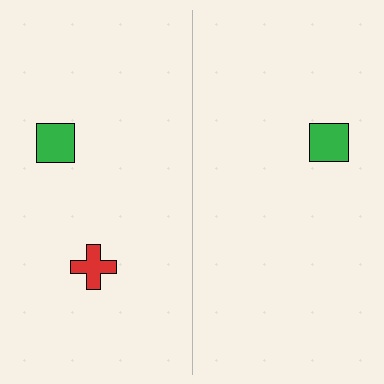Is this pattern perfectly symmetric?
No, the pattern is not perfectly symmetric. A red cross is missing from the right side.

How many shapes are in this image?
There are 3 shapes in this image.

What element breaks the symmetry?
A red cross is missing from the right side.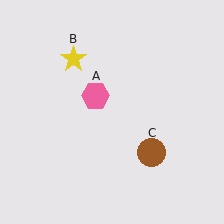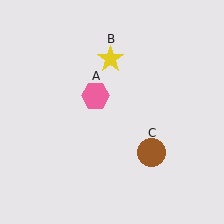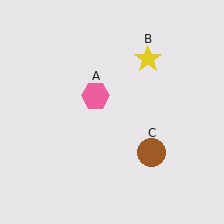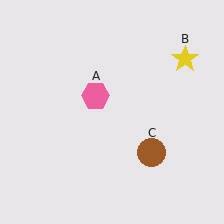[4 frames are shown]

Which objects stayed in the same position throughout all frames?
Pink hexagon (object A) and brown circle (object C) remained stationary.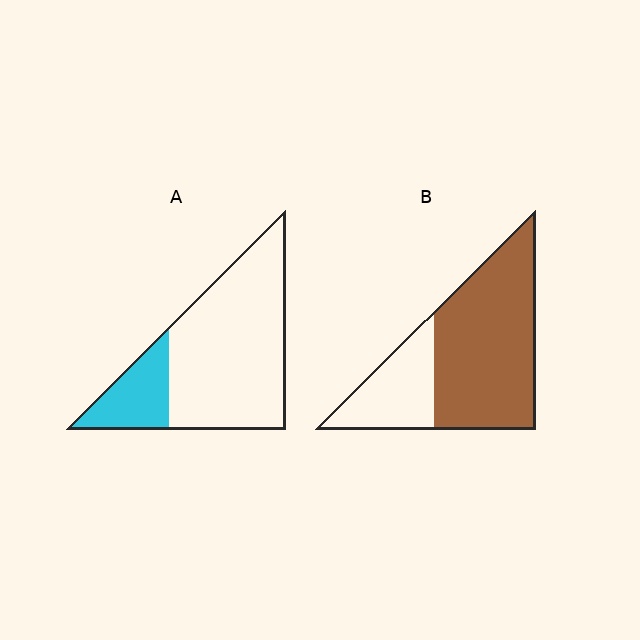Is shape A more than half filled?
No.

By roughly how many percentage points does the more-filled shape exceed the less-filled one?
By roughly 50 percentage points (B over A).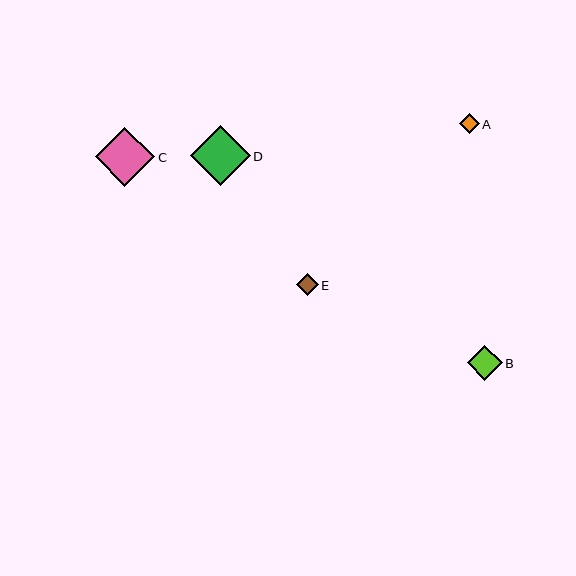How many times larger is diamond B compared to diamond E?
Diamond B is approximately 1.6 times the size of diamond E.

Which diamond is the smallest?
Diamond A is the smallest with a size of approximately 20 pixels.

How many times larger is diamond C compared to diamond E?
Diamond C is approximately 2.7 times the size of diamond E.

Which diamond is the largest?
Diamond D is the largest with a size of approximately 60 pixels.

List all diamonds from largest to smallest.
From largest to smallest: D, C, B, E, A.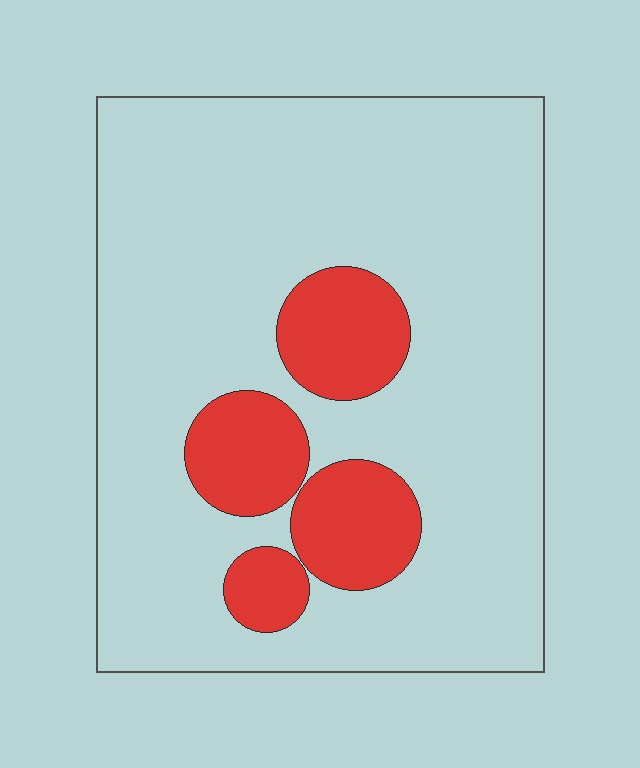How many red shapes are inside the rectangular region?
4.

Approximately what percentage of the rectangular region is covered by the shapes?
Approximately 20%.